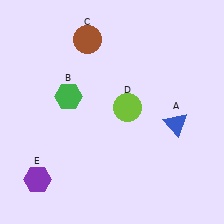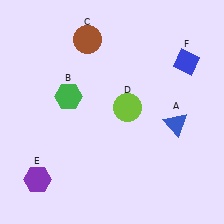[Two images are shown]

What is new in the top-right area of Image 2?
A blue diamond (F) was added in the top-right area of Image 2.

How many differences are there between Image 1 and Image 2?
There is 1 difference between the two images.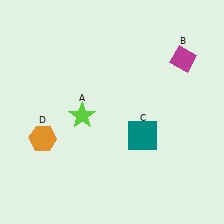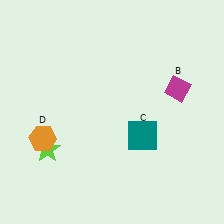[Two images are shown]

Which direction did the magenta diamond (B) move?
The magenta diamond (B) moved down.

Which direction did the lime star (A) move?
The lime star (A) moved left.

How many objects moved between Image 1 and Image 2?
2 objects moved between the two images.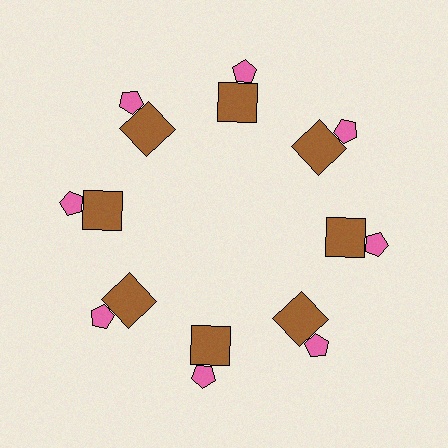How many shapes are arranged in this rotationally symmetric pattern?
There are 16 shapes, arranged in 8 groups of 2.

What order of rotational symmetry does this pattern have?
This pattern has 8-fold rotational symmetry.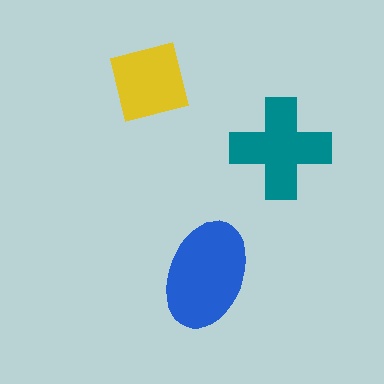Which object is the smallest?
The yellow square.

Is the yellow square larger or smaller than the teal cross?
Smaller.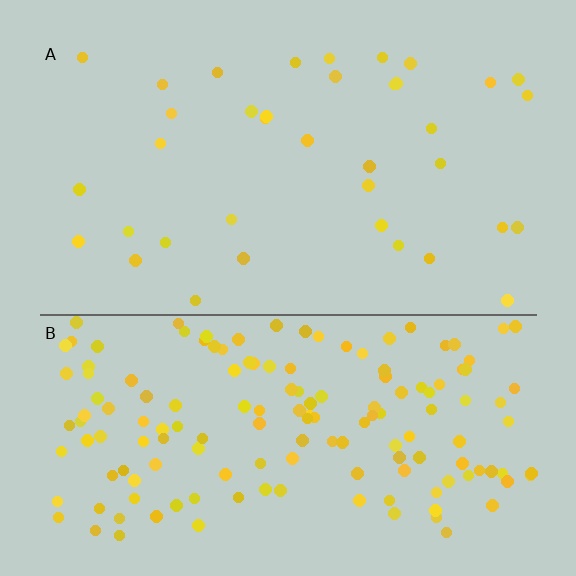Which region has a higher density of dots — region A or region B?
B (the bottom).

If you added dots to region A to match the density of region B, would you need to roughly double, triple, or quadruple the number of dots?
Approximately quadruple.